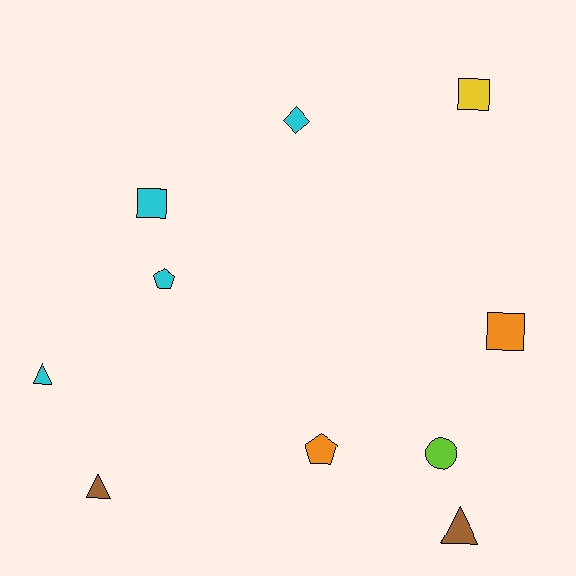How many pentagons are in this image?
There are 2 pentagons.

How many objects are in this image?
There are 10 objects.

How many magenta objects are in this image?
There are no magenta objects.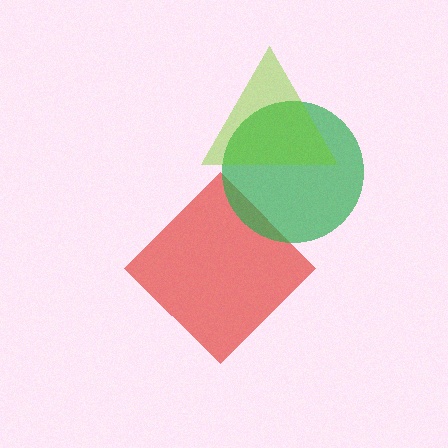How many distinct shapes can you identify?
There are 3 distinct shapes: a red diamond, a green circle, a lime triangle.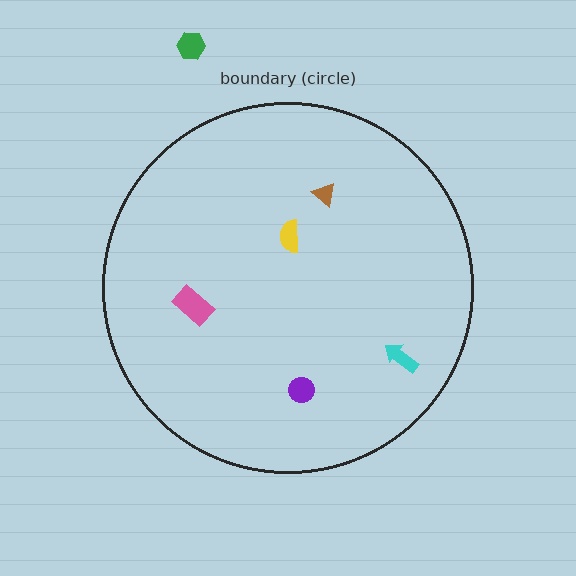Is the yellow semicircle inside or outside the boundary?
Inside.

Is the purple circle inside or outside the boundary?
Inside.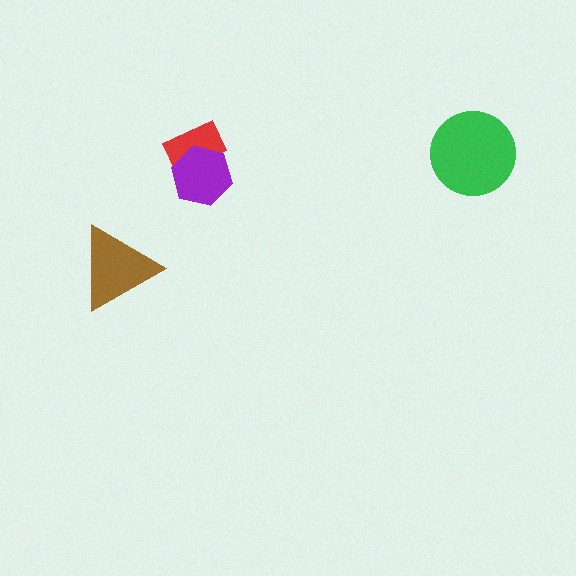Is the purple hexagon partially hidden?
No, no other shape covers it.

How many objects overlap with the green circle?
0 objects overlap with the green circle.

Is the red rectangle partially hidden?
Yes, it is partially covered by another shape.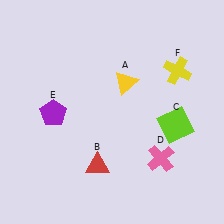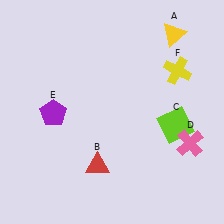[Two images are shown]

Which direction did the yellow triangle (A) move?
The yellow triangle (A) moved up.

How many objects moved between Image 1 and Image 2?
2 objects moved between the two images.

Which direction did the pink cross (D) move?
The pink cross (D) moved right.